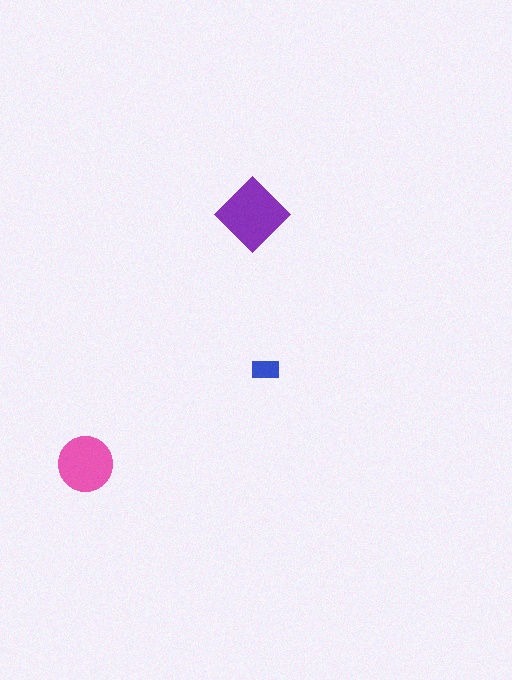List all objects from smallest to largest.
The blue rectangle, the pink circle, the purple diamond.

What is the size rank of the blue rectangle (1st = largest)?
3rd.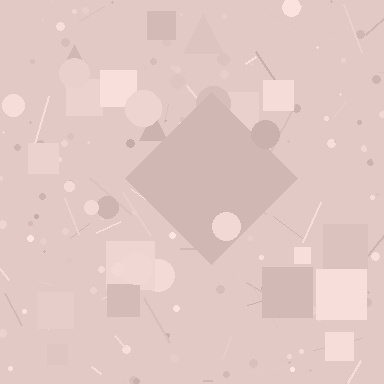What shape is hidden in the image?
A diamond is hidden in the image.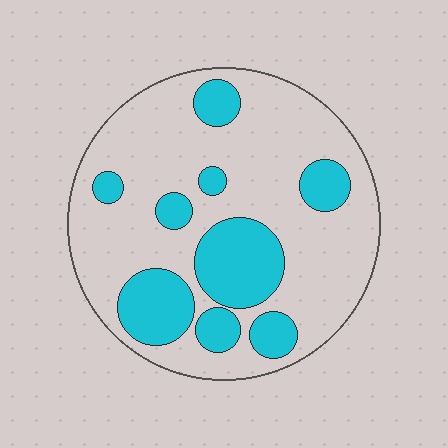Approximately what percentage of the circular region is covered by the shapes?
Approximately 30%.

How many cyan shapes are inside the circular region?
9.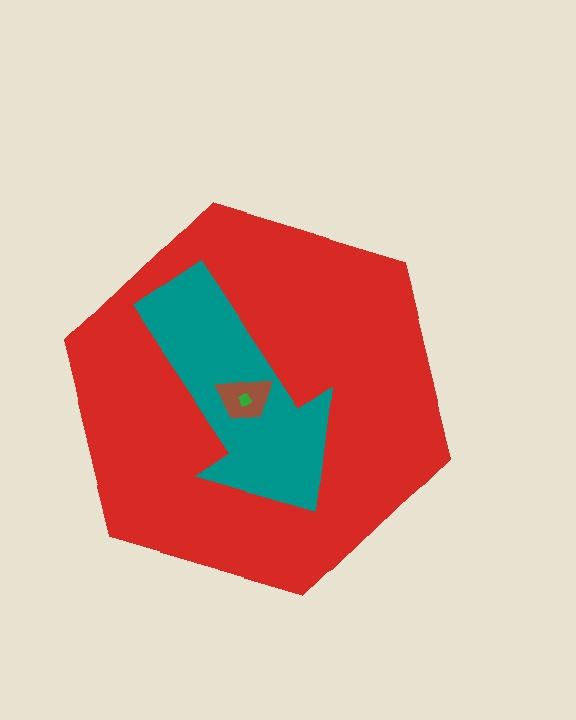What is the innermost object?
The green diamond.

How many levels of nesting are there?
4.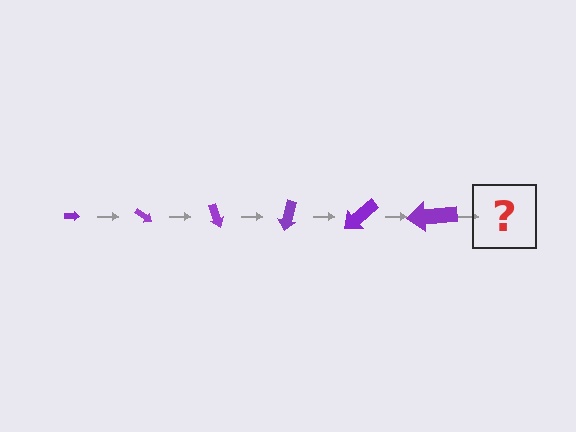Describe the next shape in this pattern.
It should be an arrow, larger than the previous one and rotated 210 degrees from the start.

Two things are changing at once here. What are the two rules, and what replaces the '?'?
The two rules are that the arrow grows larger each step and it rotates 35 degrees each step. The '?' should be an arrow, larger than the previous one and rotated 210 degrees from the start.